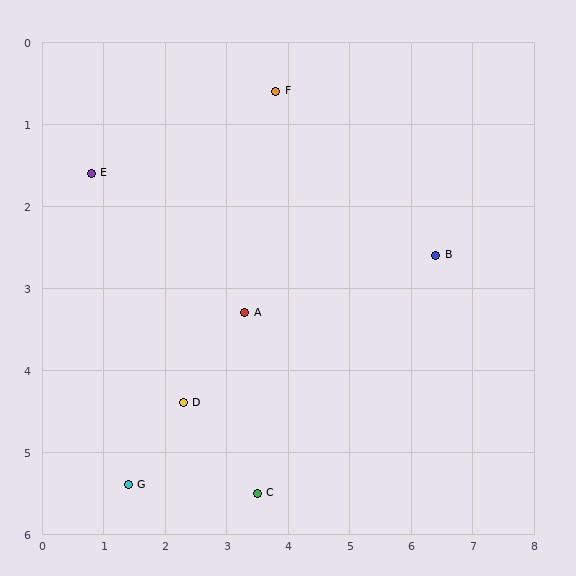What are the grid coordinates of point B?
Point B is at approximately (6.4, 2.6).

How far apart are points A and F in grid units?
Points A and F are about 2.7 grid units apart.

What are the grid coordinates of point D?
Point D is at approximately (2.3, 4.4).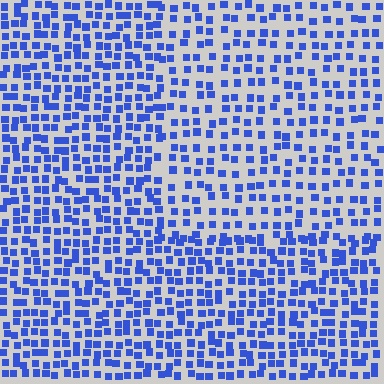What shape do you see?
I see a rectangle.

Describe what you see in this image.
The image contains small blue elements arranged at two different densities. A rectangle-shaped region is visible where the elements are less densely packed than the surrounding area.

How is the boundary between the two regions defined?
The boundary is defined by a change in element density (approximately 1.6x ratio). All elements are the same color, size, and shape.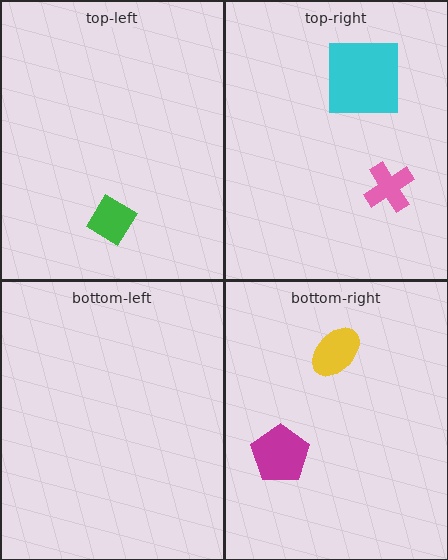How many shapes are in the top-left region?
1.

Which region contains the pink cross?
The top-right region.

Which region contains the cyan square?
The top-right region.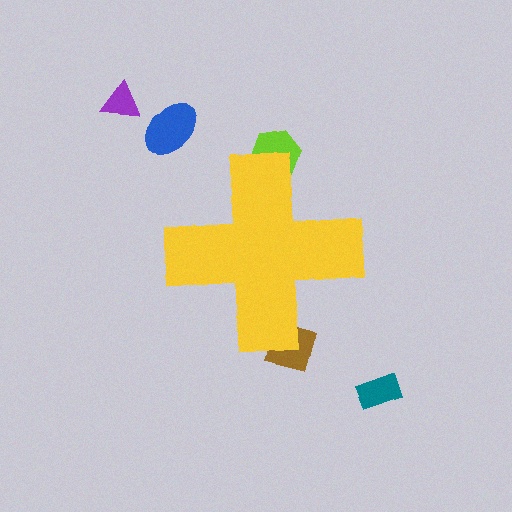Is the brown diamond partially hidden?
Yes, the brown diamond is partially hidden behind the yellow cross.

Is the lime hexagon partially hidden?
Yes, the lime hexagon is partially hidden behind the yellow cross.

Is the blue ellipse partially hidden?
No, the blue ellipse is fully visible.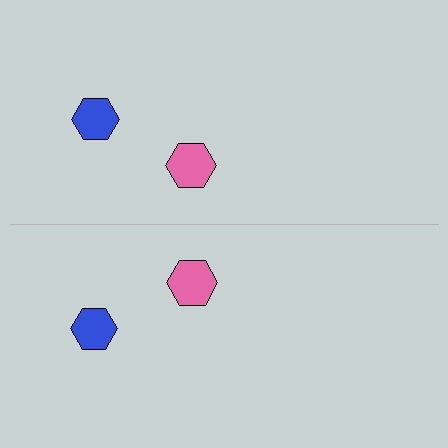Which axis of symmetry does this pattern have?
The pattern has a horizontal axis of symmetry running through the center of the image.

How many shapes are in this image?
There are 4 shapes in this image.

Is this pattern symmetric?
Yes, this pattern has bilateral (reflection) symmetry.